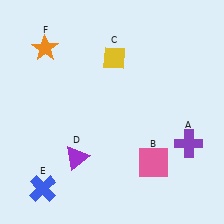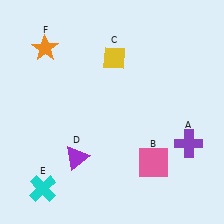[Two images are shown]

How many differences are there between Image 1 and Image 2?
There is 1 difference between the two images.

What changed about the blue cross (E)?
In Image 1, E is blue. In Image 2, it changed to cyan.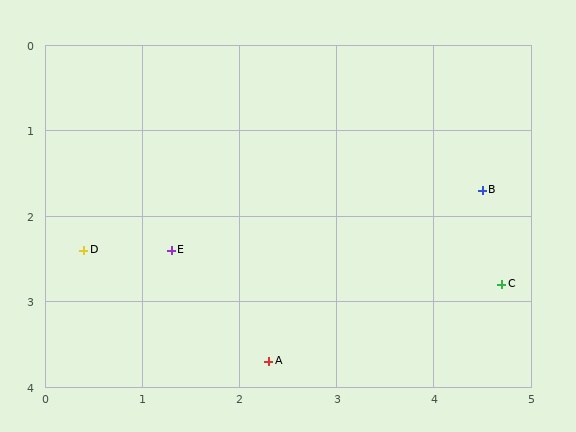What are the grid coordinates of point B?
Point B is at approximately (4.5, 1.7).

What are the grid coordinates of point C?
Point C is at approximately (4.7, 2.8).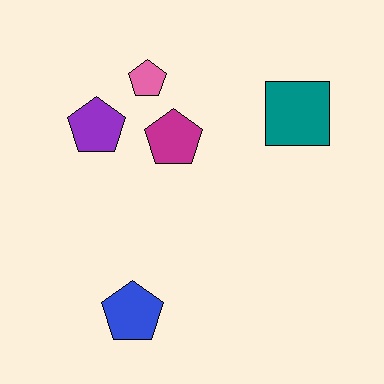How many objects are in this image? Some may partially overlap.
There are 5 objects.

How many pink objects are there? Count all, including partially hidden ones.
There is 1 pink object.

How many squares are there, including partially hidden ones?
There is 1 square.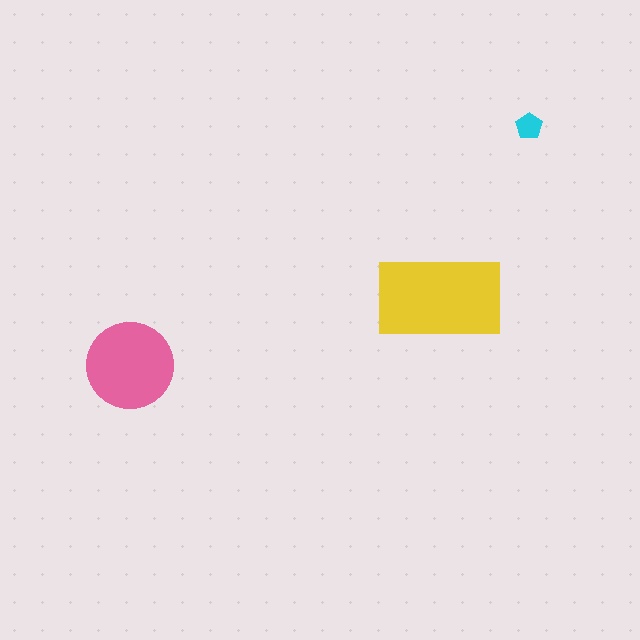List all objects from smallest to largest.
The cyan pentagon, the pink circle, the yellow rectangle.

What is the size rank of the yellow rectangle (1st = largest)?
1st.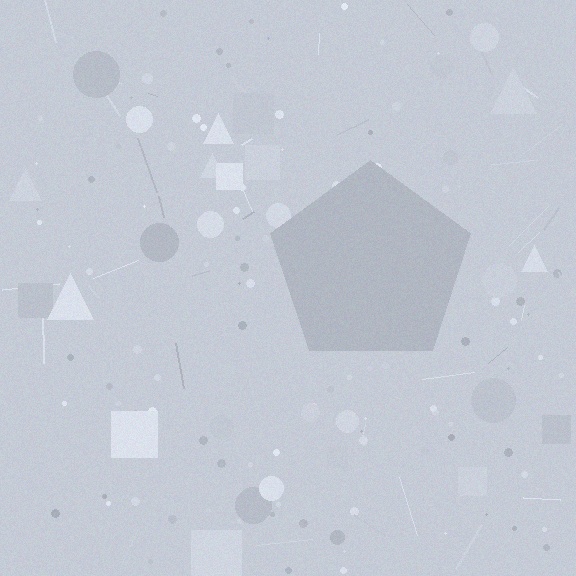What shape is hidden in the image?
A pentagon is hidden in the image.